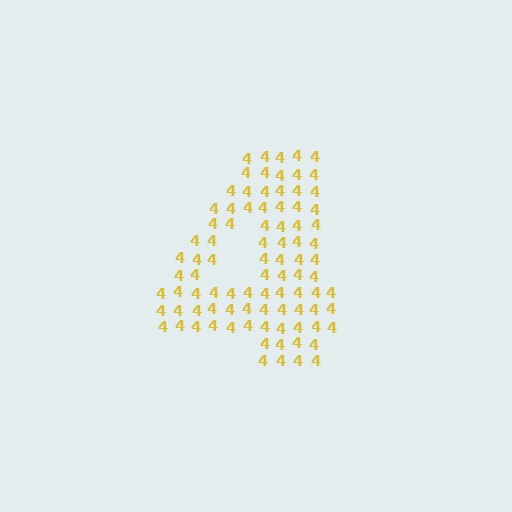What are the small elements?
The small elements are digit 4's.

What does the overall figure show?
The overall figure shows the digit 4.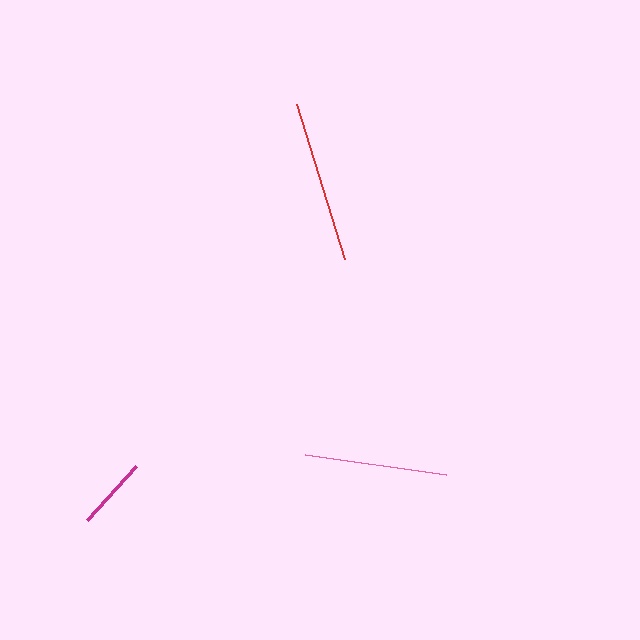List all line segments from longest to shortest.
From longest to shortest: red, pink, magenta.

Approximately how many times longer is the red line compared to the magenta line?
The red line is approximately 2.2 times the length of the magenta line.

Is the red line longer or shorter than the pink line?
The red line is longer than the pink line.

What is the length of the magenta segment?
The magenta segment is approximately 74 pixels long.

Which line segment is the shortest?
The magenta line is the shortest at approximately 74 pixels.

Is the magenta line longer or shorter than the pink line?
The pink line is longer than the magenta line.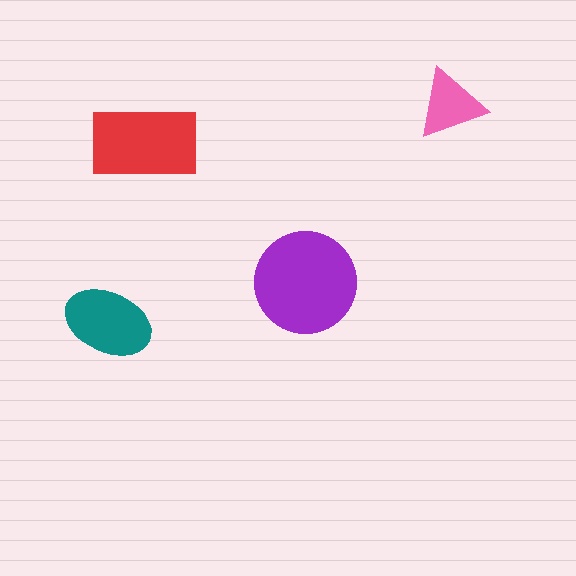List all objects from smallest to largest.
The pink triangle, the teal ellipse, the red rectangle, the purple circle.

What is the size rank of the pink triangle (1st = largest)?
4th.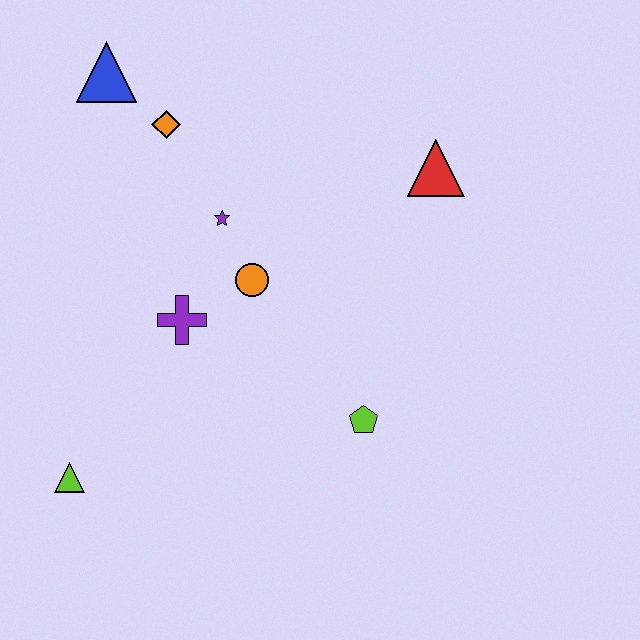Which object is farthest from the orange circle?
The lime triangle is farthest from the orange circle.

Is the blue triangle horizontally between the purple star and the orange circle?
No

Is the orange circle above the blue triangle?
No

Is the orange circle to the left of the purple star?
No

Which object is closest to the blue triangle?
The orange diamond is closest to the blue triangle.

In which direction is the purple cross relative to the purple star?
The purple cross is below the purple star.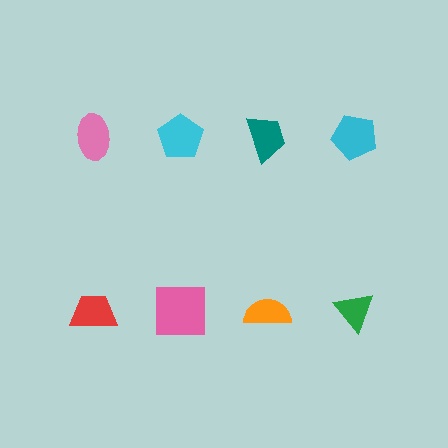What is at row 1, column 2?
A cyan pentagon.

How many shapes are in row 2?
4 shapes.